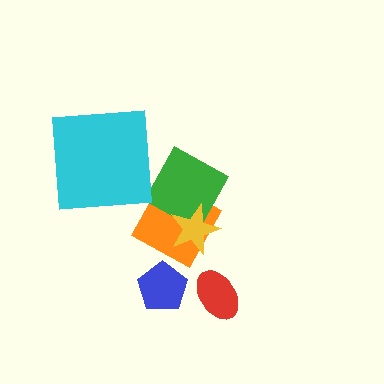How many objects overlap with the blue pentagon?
0 objects overlap with the blue pentagon.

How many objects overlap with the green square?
2 objects overlap with the green square.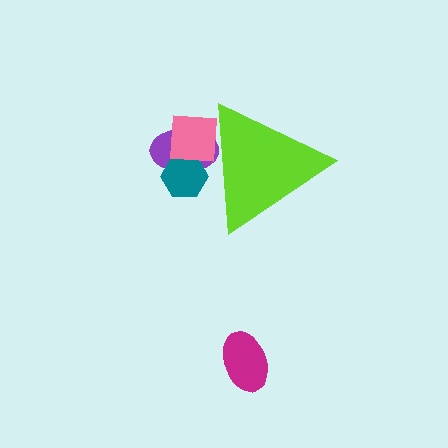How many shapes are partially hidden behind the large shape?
3 shapes are partially hidden.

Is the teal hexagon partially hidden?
Yes, the teal hexagon is partially hidden behind the lime triangle.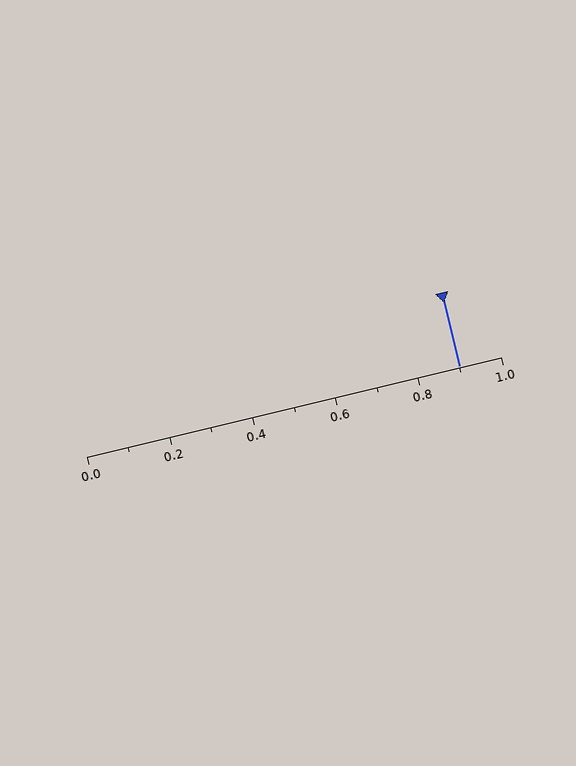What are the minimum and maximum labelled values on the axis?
The axis runs from 0.0 to 1.0.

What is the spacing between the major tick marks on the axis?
The major ticks are spaced 0.2 apart.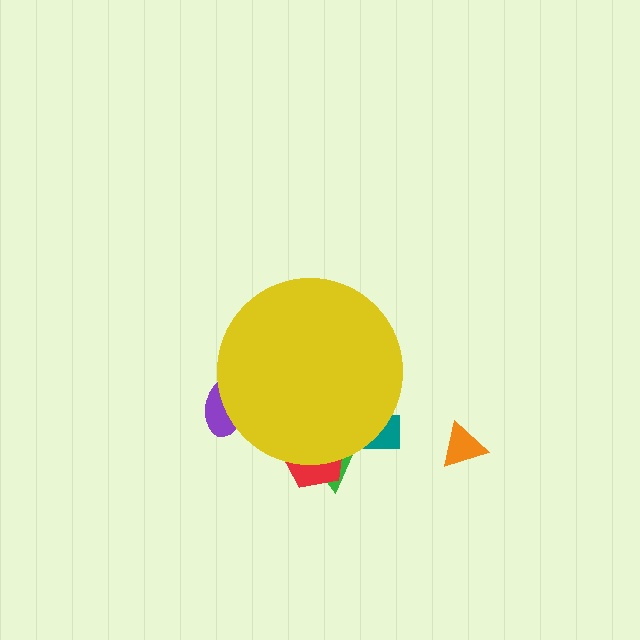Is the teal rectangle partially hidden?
Yes, the teal rectangle is partially hidden behind the yellow circle.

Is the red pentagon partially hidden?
Yes, the red pentagon is partially hidden behind the yellow circle.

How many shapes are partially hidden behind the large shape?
4 shapes are partially hidden.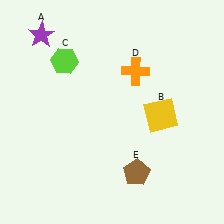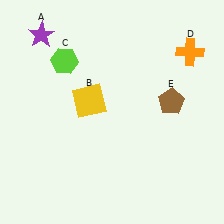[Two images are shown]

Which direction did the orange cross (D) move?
The orange cross (D) moved right.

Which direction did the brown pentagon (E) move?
The brown pentagon (E) moved up.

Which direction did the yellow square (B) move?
The yellow square (B) moved left.